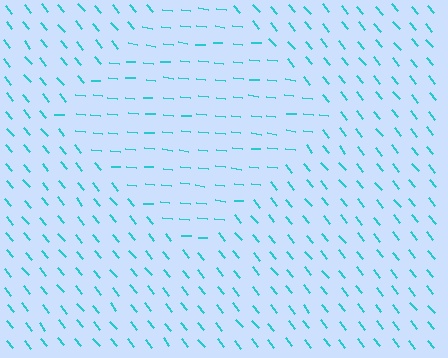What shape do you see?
I see a diamond.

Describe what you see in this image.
The image is filled with small cyan line segments. A diamond region in the image has lines oriented differently from the surrounding lines, creating a visible texture boundary.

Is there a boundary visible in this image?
Yes, there is a texture boundary formed by a change in line orientation.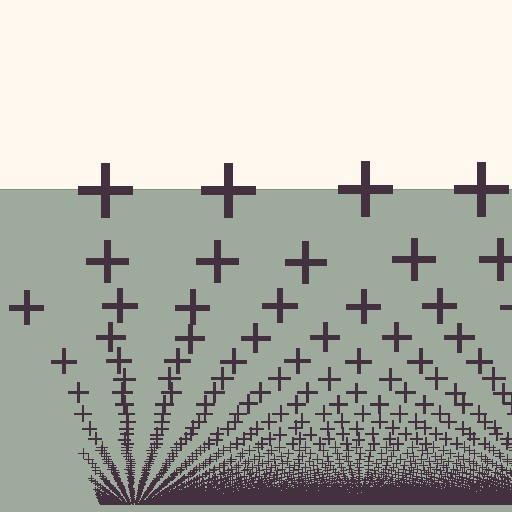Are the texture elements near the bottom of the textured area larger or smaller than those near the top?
Smaller. The gradient is inverted — elements near the bottom are smaller and denser.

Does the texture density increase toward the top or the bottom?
Density increases toward the bottom.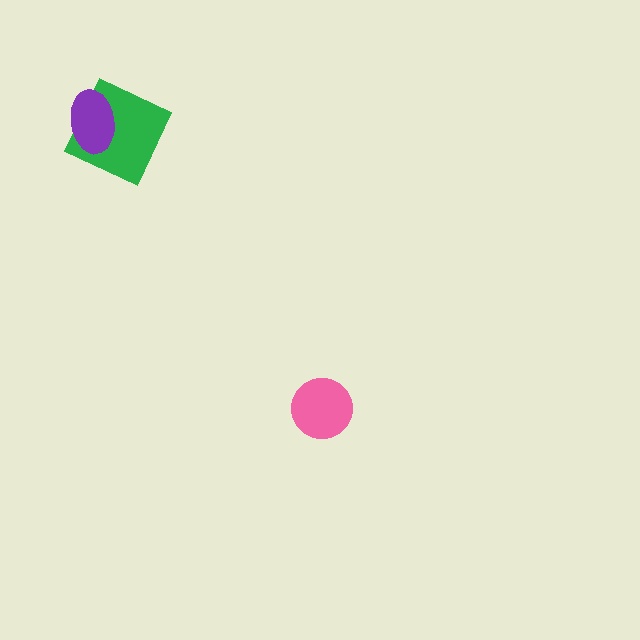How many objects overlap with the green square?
1 object overlaps with the green square.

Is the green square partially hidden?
Yes, it is partially covered by another shape.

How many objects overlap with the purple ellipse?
1 object overlaps with the purple ellipse.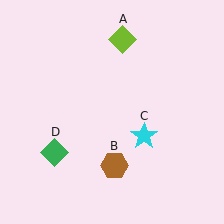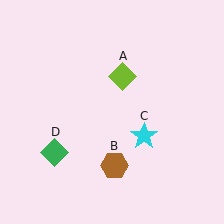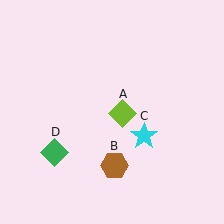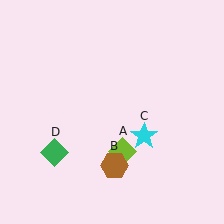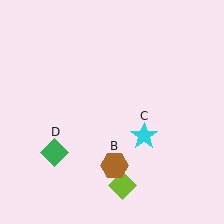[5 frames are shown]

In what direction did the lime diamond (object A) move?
The lime diamond (object A) moved down.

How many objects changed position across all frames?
1 object changed position: lime diamond (object A).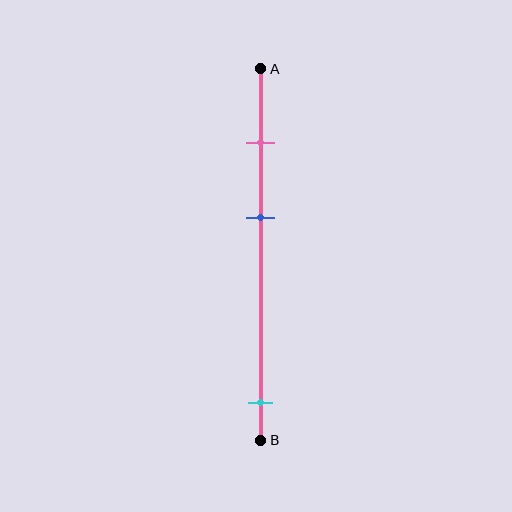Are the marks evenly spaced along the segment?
No, the marks are not evenly spaced.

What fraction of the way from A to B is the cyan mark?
The cyan mark is approximately 90% (0.9) of the way from A to B.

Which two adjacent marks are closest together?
The pink and blue marks are the closest adjacent pair.